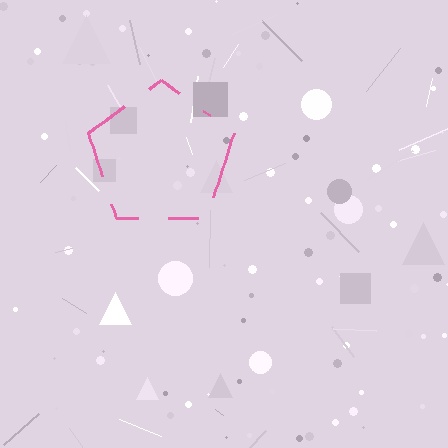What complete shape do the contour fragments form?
The contour fragments form a pentagon.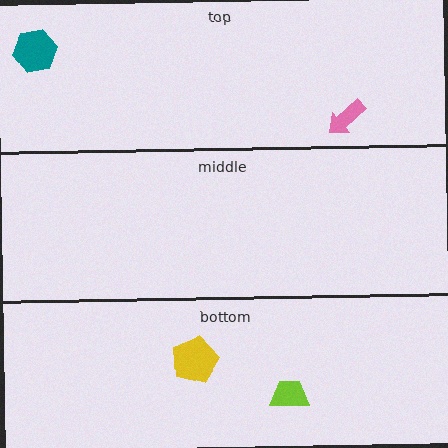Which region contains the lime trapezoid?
The bottom region.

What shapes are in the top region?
The pink arrow, the teal hexagon.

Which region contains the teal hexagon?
The top region.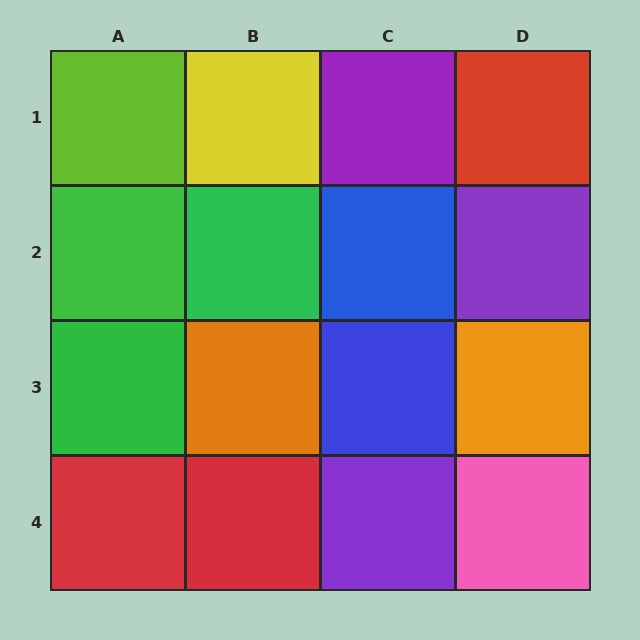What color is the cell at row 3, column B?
Orange.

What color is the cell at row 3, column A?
Green.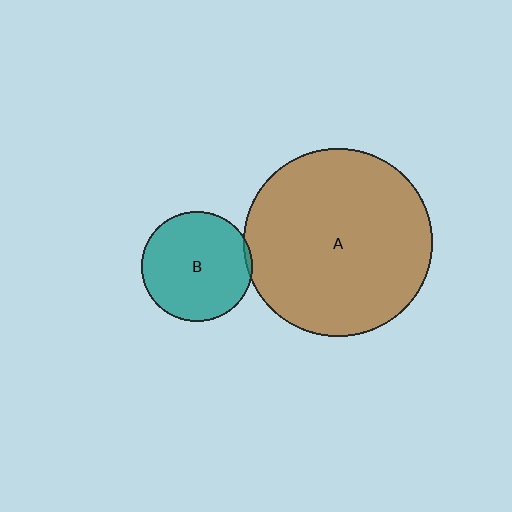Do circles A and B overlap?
Yes.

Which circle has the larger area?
Circle A (brown).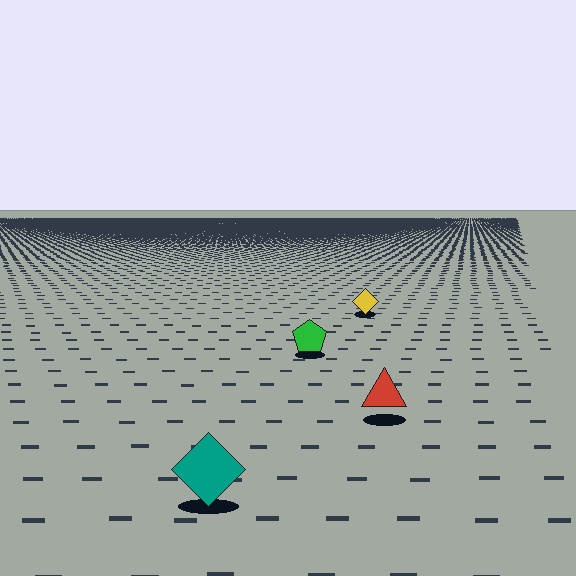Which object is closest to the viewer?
The teal diamond is closest. The texture marks near it are larger and more spread out.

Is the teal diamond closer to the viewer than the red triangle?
Yes. The teal diamond is closer — you can tell from the texture gradient: the ground texture is coarser near it.